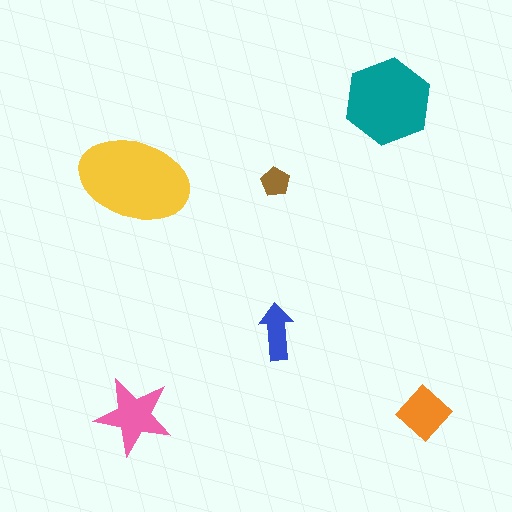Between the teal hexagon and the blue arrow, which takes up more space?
The teal hexagon.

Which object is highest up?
The teal hexagon is topmost.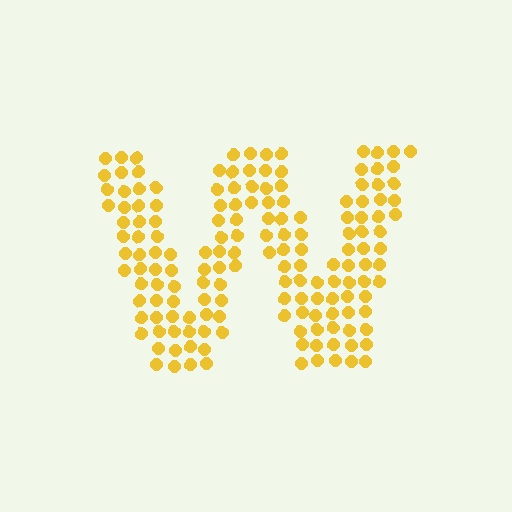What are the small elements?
The small elements are circles.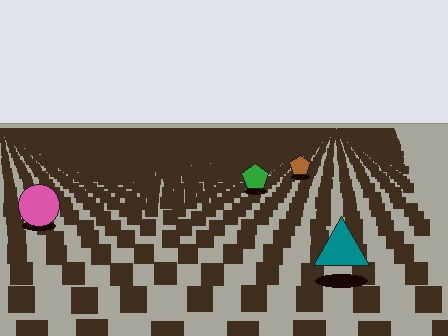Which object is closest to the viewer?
The teal triangle is closest. The texture marks near it are larger and more spread out.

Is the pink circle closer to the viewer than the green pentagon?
Yes. The pink circle is closer — you can tell from the texture gradient: the ground texture is coarser near it.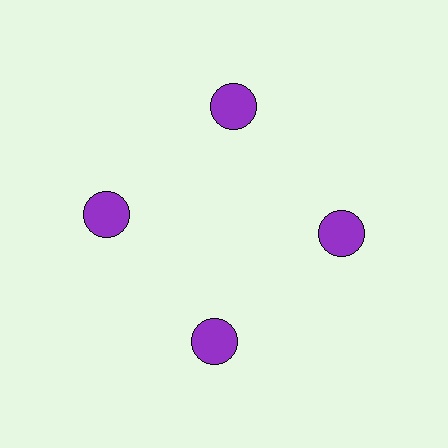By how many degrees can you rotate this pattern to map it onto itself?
The pattern maps onto itself every 90 degrees of rotation.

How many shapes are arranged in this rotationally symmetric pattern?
There are 4 shapes, arranged in 4 groups of 1.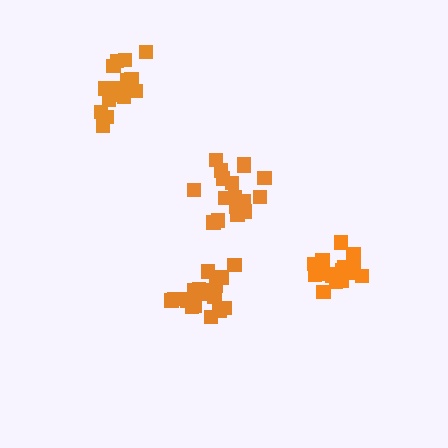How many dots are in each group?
Group 1: 17 dots, Group 2: 18 dots, Group 3: 18 dots, Group 4: 15 dots (68 total).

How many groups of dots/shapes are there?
There are 4 groups.